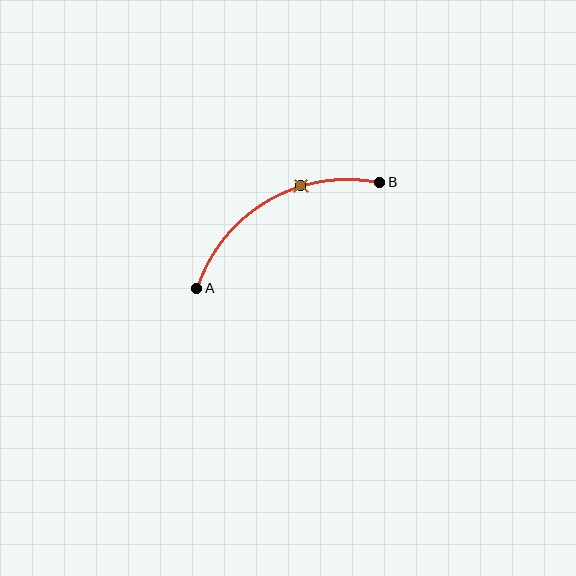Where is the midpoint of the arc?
The arc midpoint is the point on the curve farthest from the straight line joining A and B. It sits above that line.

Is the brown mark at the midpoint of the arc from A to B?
No. The brown mark lies on the arc but is closer to endpoint B. The arc midpoint would be at the point on the curve equidistant along the arc from both A and B.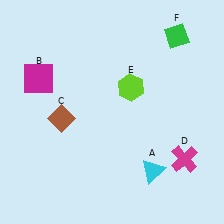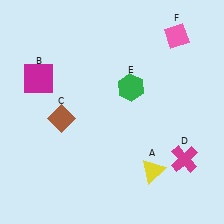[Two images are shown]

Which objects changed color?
A changed from cyan to yellow. E changed from lime to green. F changed from green to pink.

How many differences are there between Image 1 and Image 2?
There are 3 differences between the two images.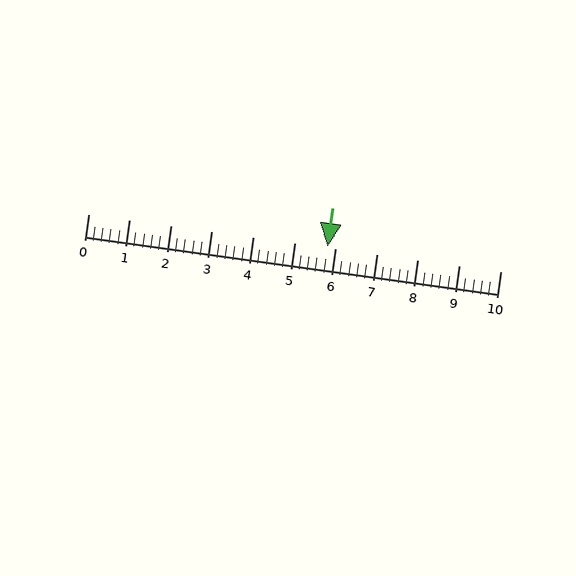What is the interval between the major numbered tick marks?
The major tick marks are spaced 1 units apart.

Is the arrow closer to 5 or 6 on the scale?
The arrow is closer to 6.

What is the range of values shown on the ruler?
The ruler shows values from 0 to 10.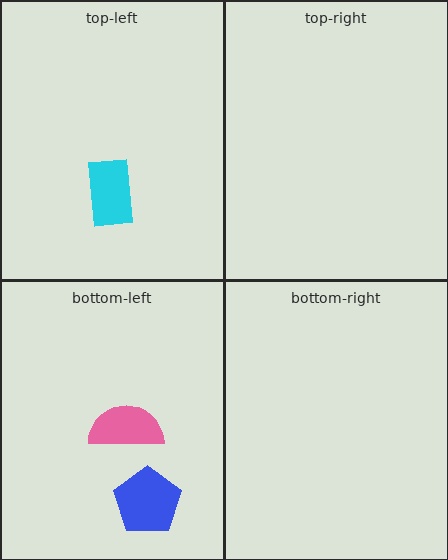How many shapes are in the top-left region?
1.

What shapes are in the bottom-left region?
The pink semicircle, the blue pentagon.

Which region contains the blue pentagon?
The bottom-left region.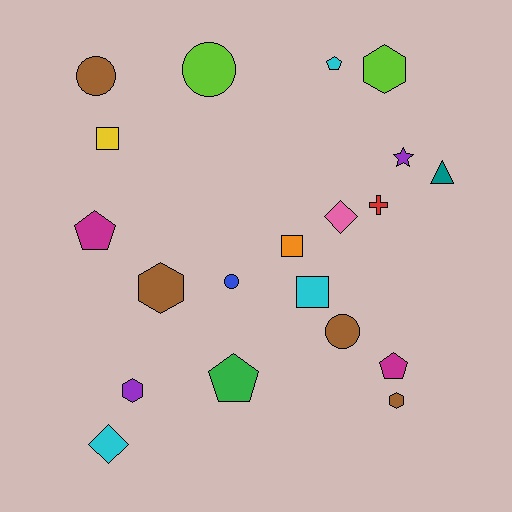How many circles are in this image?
There are 4 circles.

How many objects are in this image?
There are 20 objects.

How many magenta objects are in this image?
There are 2 magenta objects.